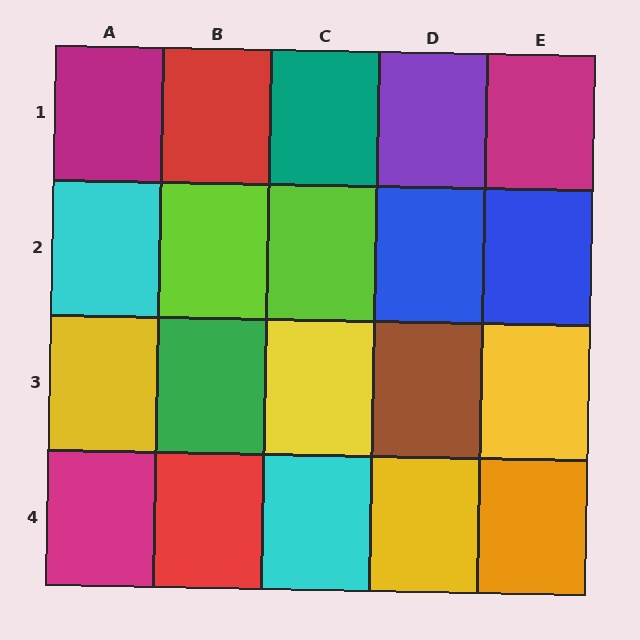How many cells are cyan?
2 cells are cyan.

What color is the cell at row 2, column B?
Lime.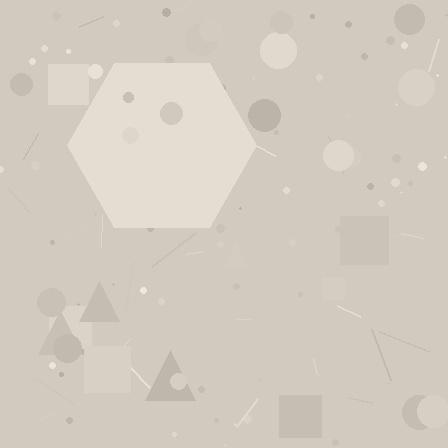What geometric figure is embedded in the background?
A hexagon is embedded in the background.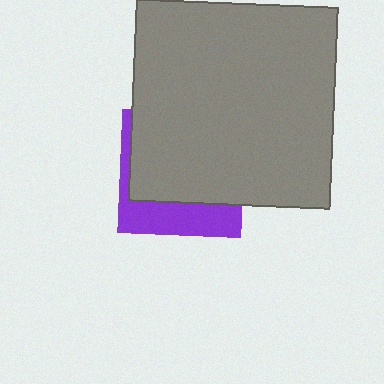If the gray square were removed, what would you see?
You would see the complete purple square.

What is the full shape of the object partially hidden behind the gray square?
The partially hidden object is a purple square.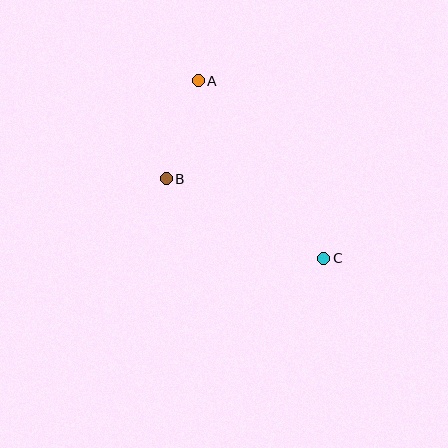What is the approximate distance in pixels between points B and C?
The distance between B and C is approximately 176 pixels.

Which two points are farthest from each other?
Points A and C are farthest from each other.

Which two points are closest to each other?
Points A and B are closest to each other.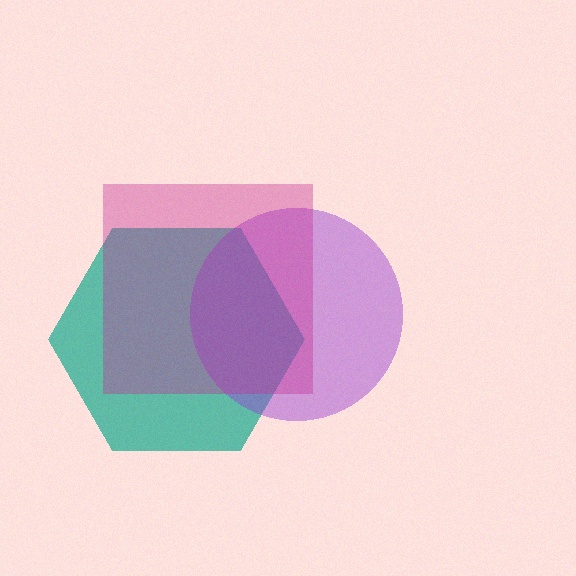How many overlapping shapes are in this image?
There are 3 overlapping shapes in the image.